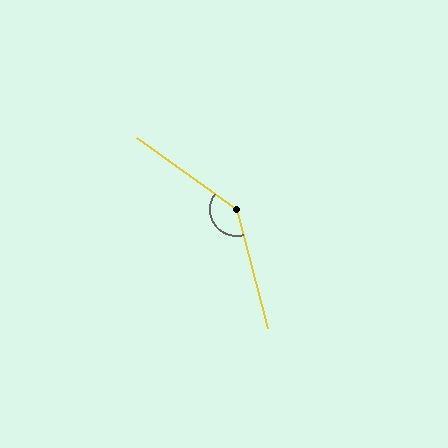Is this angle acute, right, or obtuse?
It is obtuse.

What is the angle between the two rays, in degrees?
Approximately 140 degrees.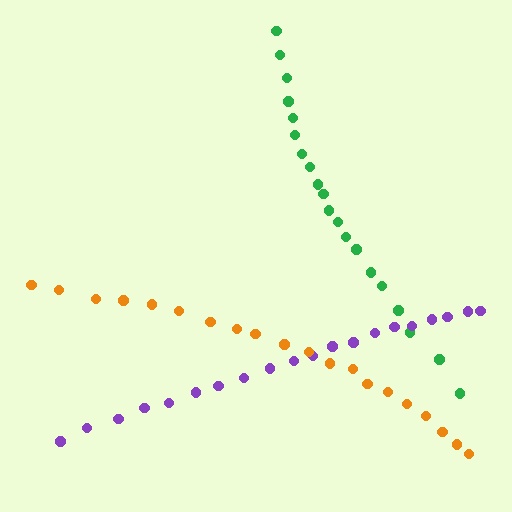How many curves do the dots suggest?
There are 3 distinct paths.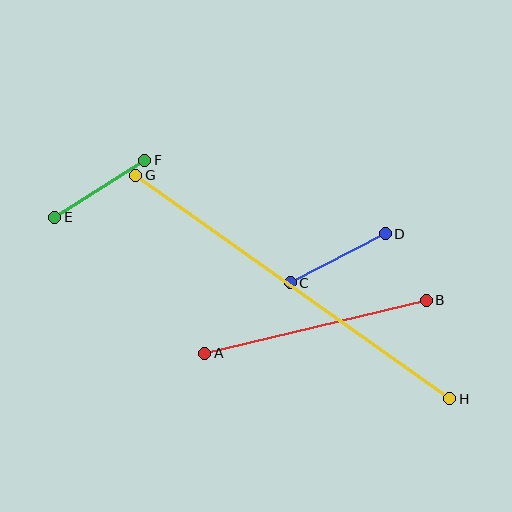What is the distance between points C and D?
The distance is approximately 107 pixels.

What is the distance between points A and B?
The distance is approximately 228 pixels.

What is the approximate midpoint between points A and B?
The midpoint is at approximately (315, 327) pixels.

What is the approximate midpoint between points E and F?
The midpoint is at approximately (100, 189) pixels.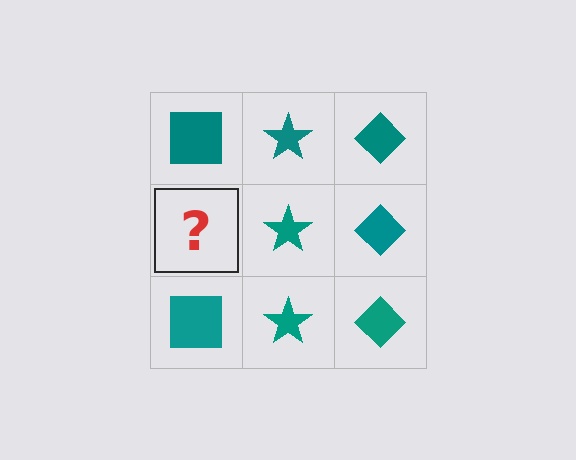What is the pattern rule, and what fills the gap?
The rule is that each column has a consistent shape. The gap should be filled with a teal square.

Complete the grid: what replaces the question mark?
The question mark should be replaced with a teal square.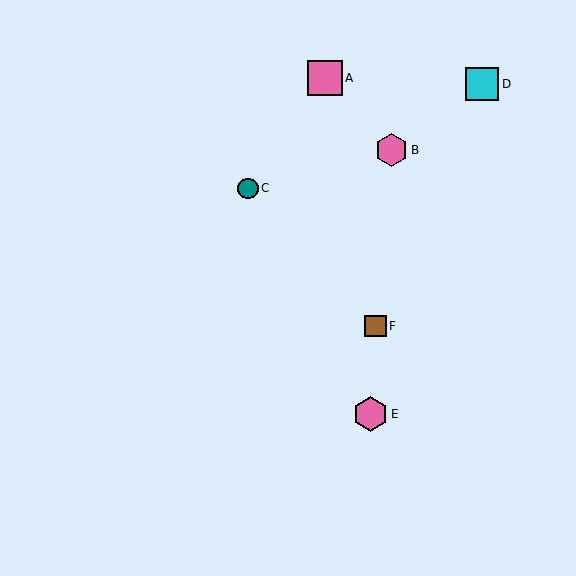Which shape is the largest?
The pink square (labeled A) is the largest.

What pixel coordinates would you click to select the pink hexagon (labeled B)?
Click at (391, 150) to select the pink hexagon B.